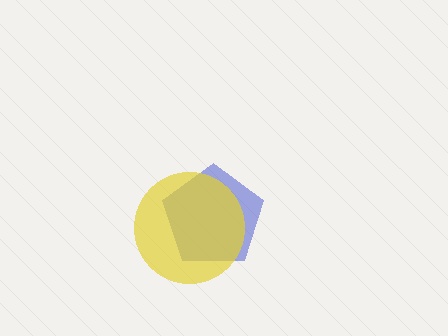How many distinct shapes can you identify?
There are 2 distinct shapes: a blue pentagon, a yellow circle.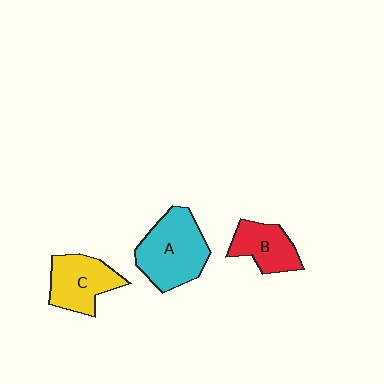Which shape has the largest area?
Shape A (cyan).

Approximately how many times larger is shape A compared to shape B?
Approximately 1.6 times.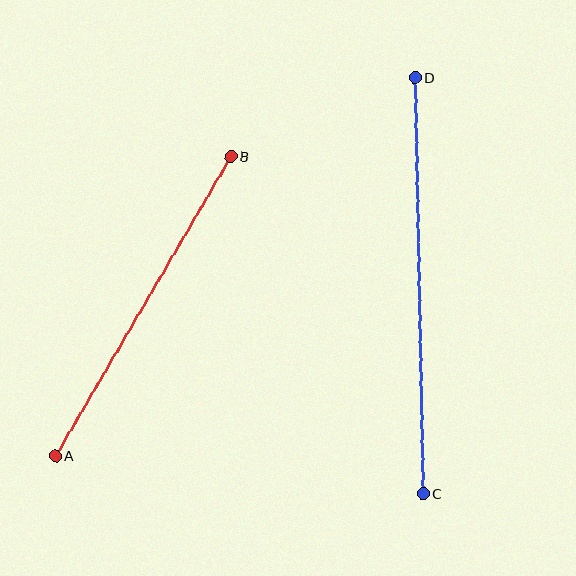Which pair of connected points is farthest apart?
Points C and D are farthest apart.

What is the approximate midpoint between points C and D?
The midpoint is at approximately (419, 285) pixels.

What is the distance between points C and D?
The distance is approximately 416 pixels.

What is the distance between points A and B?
The distance is approximately 347 pixels.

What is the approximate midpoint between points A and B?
The midpoint is at approximately (143, 306) pixels.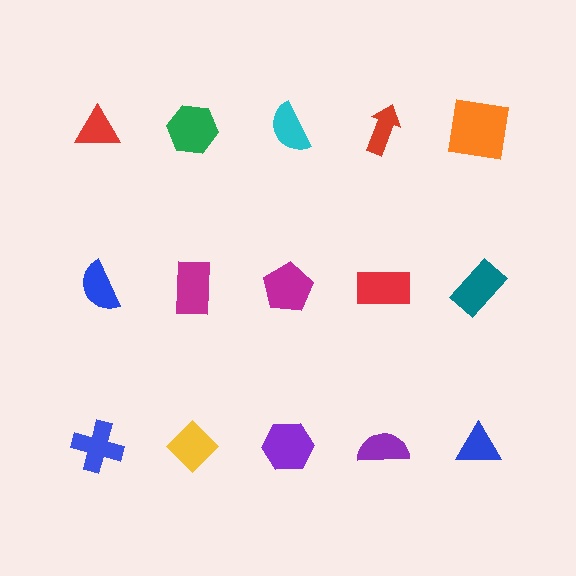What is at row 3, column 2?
A yellow diamond.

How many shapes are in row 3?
5 shapes.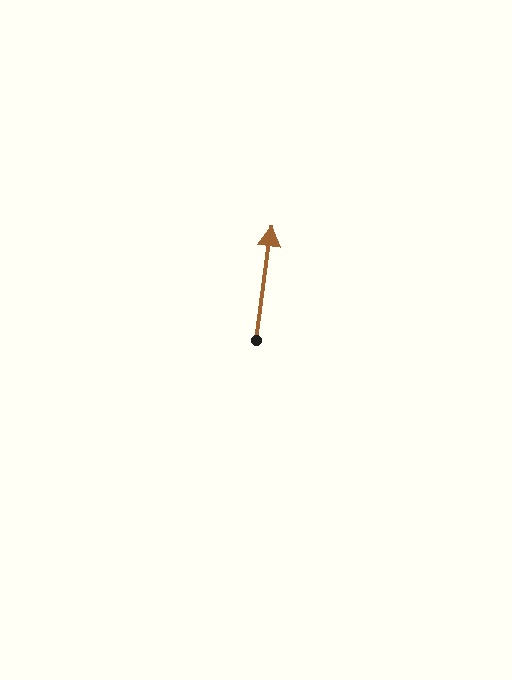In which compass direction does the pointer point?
North.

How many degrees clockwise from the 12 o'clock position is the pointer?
Approximately 8 degrees.